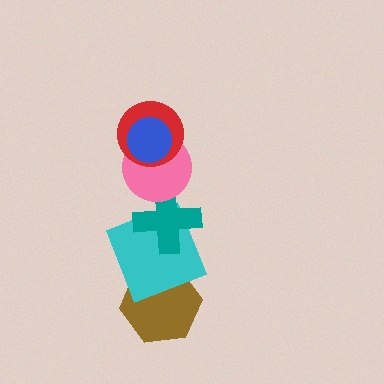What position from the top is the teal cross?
The teal cross is 4th from the top.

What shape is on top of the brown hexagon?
The cyan square is on top of the brown hexagon.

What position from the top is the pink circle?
The pink circle is 3rd from the top.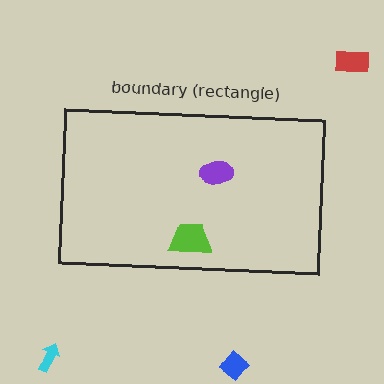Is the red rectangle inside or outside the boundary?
Outside.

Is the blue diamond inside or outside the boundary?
Outside.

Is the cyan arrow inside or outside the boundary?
Outside.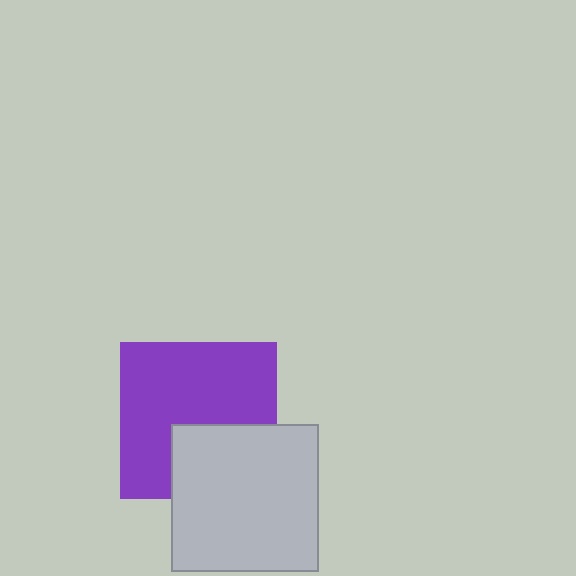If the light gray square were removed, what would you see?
You would see the complete purple square.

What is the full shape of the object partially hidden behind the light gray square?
The partially hidden object is a purple square.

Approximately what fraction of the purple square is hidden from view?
Roughly 32% of the purple square is hidden behind the light gray square.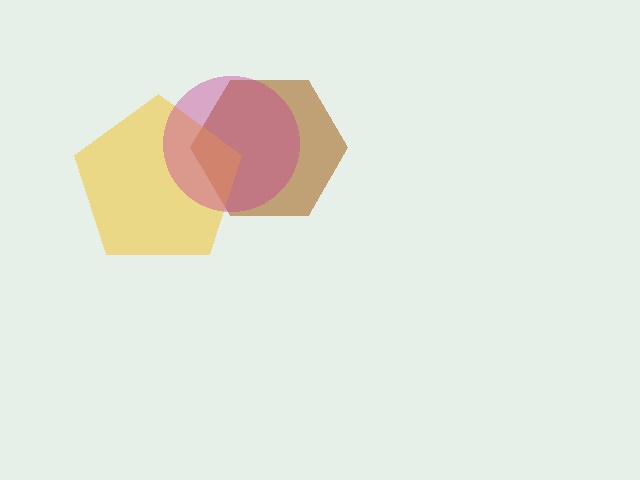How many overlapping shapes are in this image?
There are 3 overlapping shapes in the image.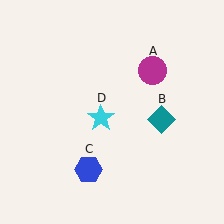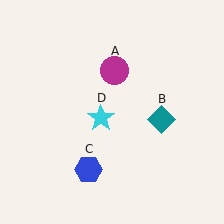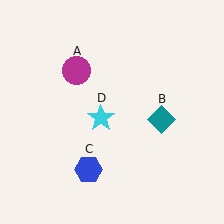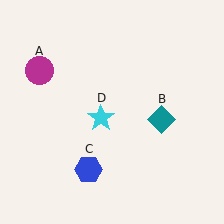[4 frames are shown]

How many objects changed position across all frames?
1 object changed position: magenta circle (object A).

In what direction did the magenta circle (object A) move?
The magenta circle (object A) moved left.